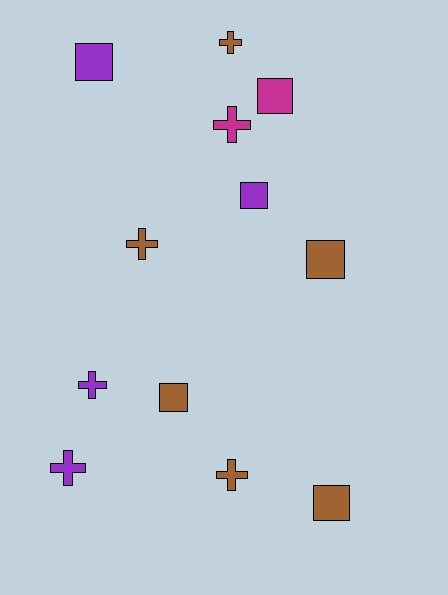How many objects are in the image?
There are 12 objects.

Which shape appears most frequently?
Square, with 6 objects.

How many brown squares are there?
There are 3 brown squares.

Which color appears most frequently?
Brown, with 6 objects.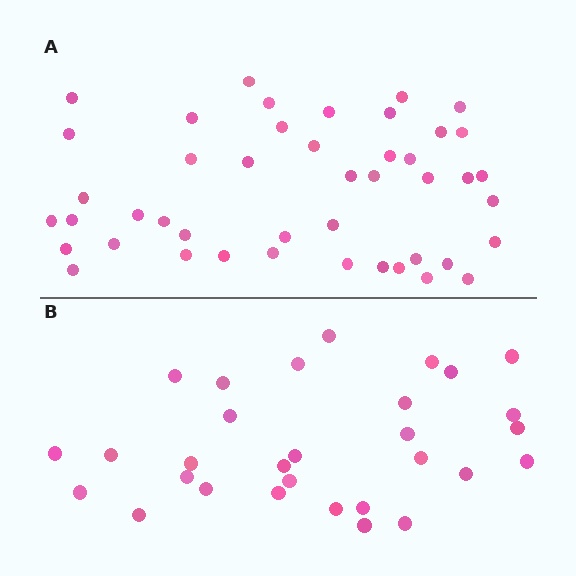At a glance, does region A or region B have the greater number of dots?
Region A (the top region) has more dots.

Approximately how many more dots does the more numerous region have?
Region A has approximately 15 more dots than region B.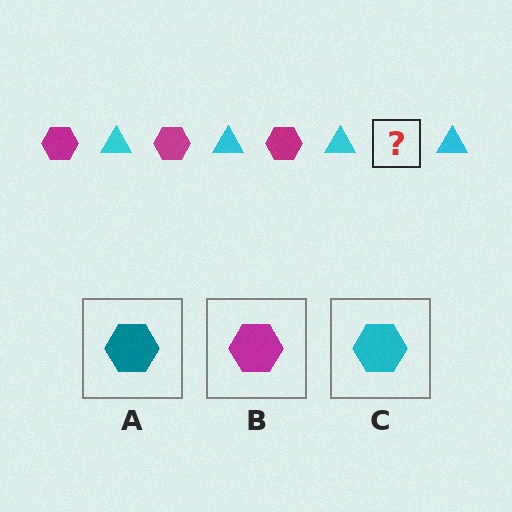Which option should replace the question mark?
Option B.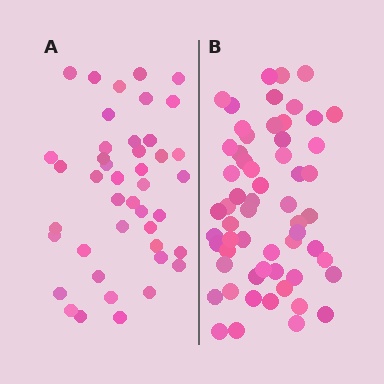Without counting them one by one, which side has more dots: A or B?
Region B (the right region) has more dots.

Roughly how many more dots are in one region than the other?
Region B has approximately 15 more dots than region A.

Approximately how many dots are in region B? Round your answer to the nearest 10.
About 60 dots. (The exact count is 59, which rounds to 60.)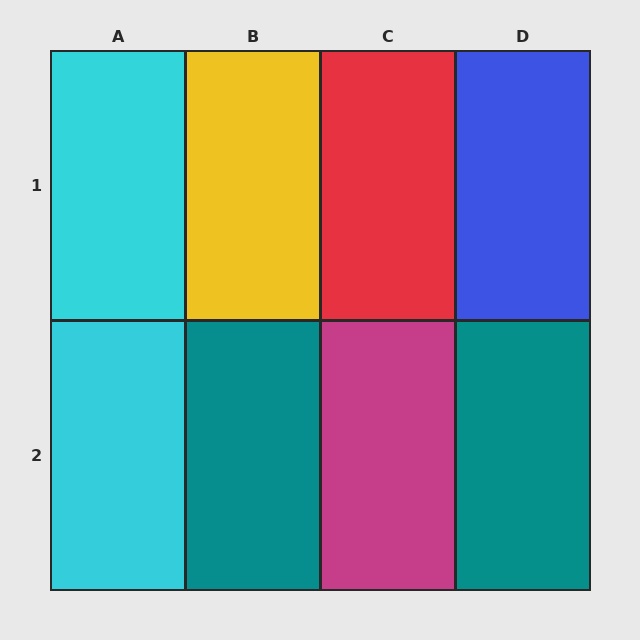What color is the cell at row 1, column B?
Yellow.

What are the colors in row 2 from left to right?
Cyan, teal, magenta, teal.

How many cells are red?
1 cell is red.